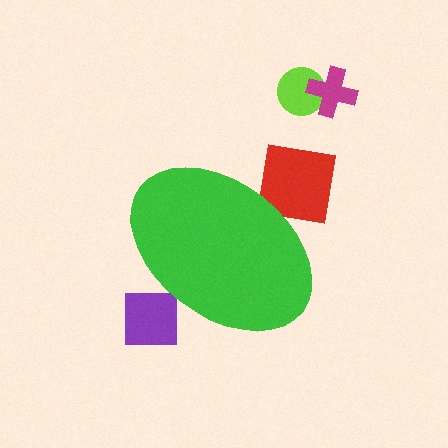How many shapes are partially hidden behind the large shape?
2 shapes are partially hidden.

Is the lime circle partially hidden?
No, the lime circle is fully visible.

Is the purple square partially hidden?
Yes, the purple square is partially hidden behind the green ellipse.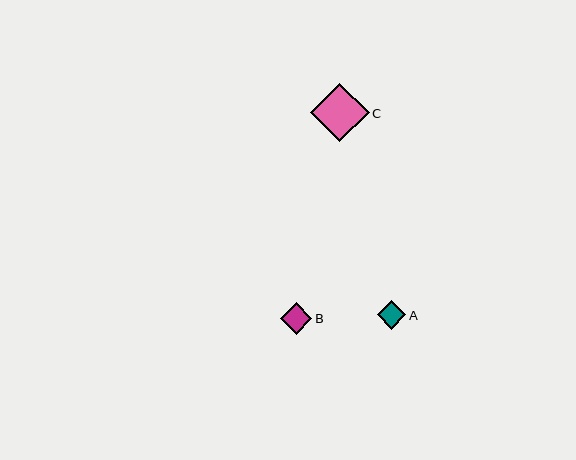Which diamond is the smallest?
Diamond A is the smallest with a size of approximately 28 pixels.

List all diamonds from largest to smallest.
From largest to smallest: C, B, A.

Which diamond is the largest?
Diamond C is the largest with a size of approximately 58 pixels.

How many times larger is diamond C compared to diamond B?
Diamond C is approximately 1.9 times the size of diamond B.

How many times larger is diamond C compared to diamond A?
Diamond C is approximately 2.1 times the size of diamond A.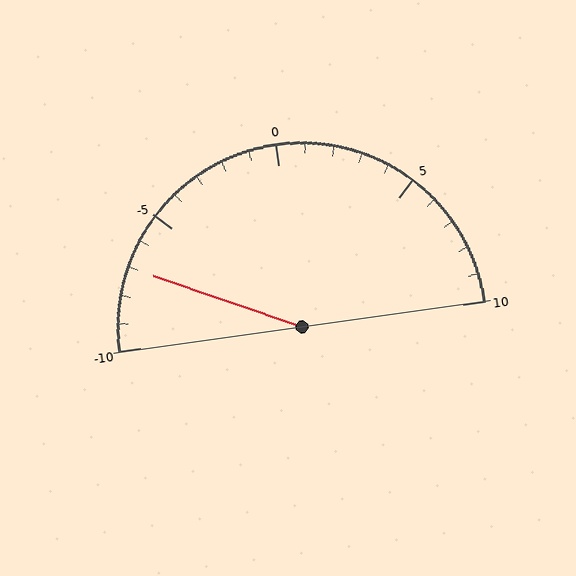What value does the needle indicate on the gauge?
The needle indicates approximately -7.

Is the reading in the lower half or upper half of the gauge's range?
The reading is in the lower half of the range (-10 to 10).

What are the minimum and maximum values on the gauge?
The gauge ranges from -10 to 10.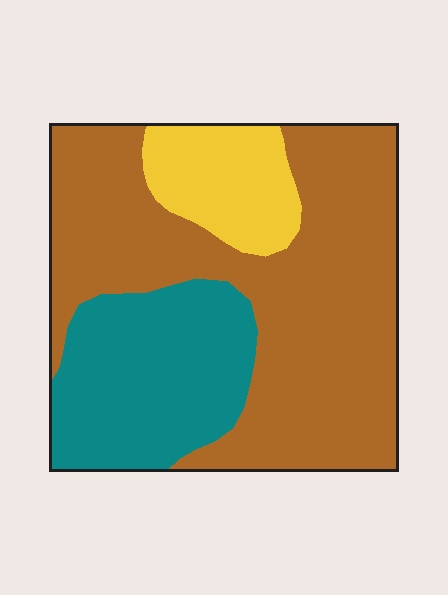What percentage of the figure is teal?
Teal covers roughly 25% of the figure.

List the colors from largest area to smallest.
From largest to smallest: brown, teal, yellow.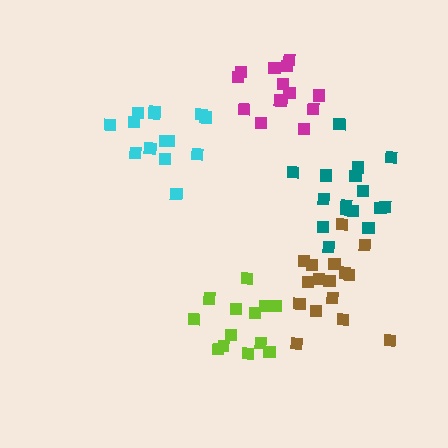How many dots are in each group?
Group 1: 16 dots, Group 2: 14 dots, Group 3: 13 dots, Group 4: 16 dots, Group 5: 14 dots (73 total).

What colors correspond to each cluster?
The clusters are colored: teal, cyan, lime, brown, magenta.